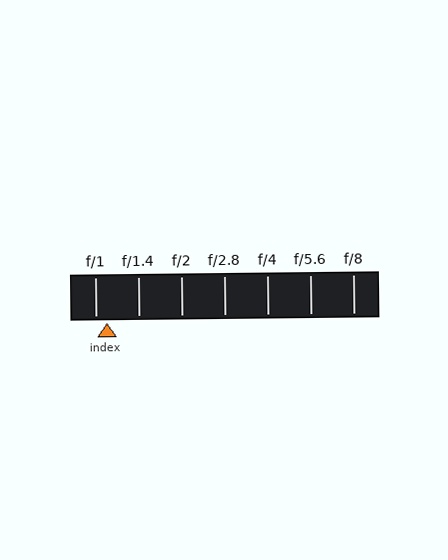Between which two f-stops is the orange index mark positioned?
The index mark is between f/1 and f/1.4.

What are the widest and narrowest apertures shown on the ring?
The widest aperture shown is f/1 and the narrowest is f/8.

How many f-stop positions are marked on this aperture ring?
There are 7 f-stop positions marked.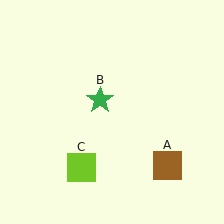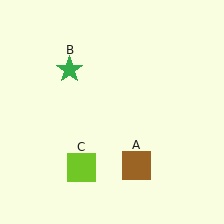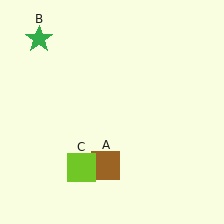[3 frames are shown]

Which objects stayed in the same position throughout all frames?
Lime square (object C) remained stationary.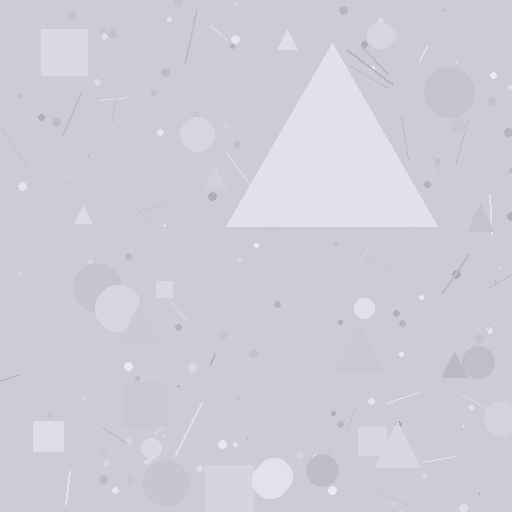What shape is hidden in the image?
A triangle is hidden in the image.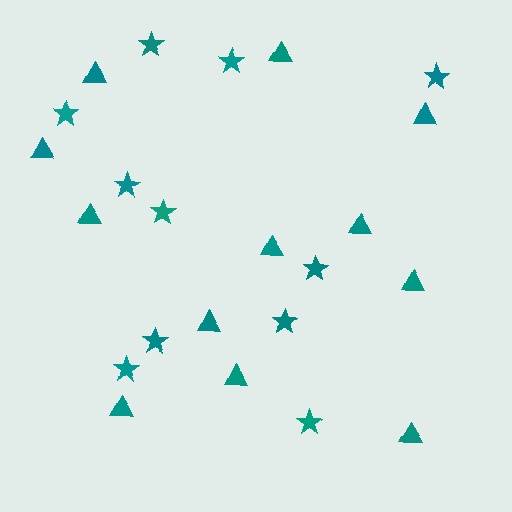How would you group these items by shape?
There are 2 groups: one group of triangles (12) and one group of stars (11).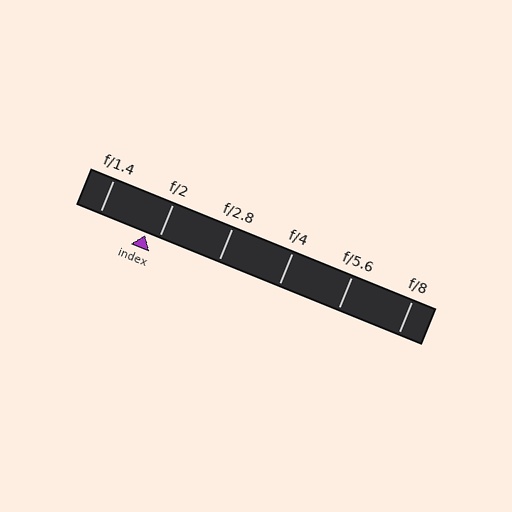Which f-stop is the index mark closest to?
The index mark is closest to f/2.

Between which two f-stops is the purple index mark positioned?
The index mark is between f/1.4 and f/2.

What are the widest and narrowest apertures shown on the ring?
The widest aperture shown is f/1.4 and the narrowest is f/8.